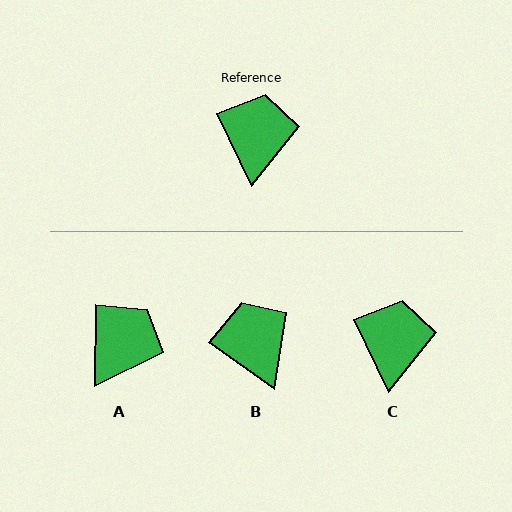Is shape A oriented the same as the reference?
No, it is off by about 26 degrees.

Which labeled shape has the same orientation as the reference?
C.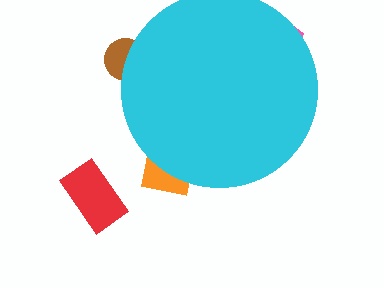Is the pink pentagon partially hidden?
Yes, the pink pentagon is partially hidden behind the cyan circle.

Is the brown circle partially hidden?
Yes, the brown circle is partially hidden behind the cyan circle.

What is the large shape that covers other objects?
A cyan circle.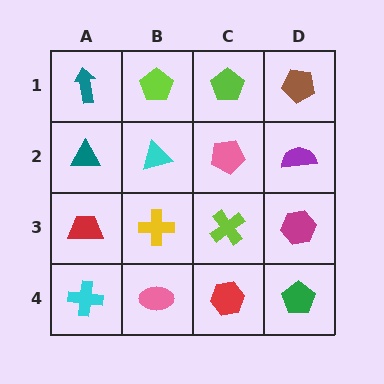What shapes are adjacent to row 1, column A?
A teal triangle (row 2, column A), a lime pentagon (row 1, column B).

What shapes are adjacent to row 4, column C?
A lime cross (row 3, column C), a pink ellipse (row 4, column B), a green pentagon (row 4, column D).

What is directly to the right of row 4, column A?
A pink ellipse.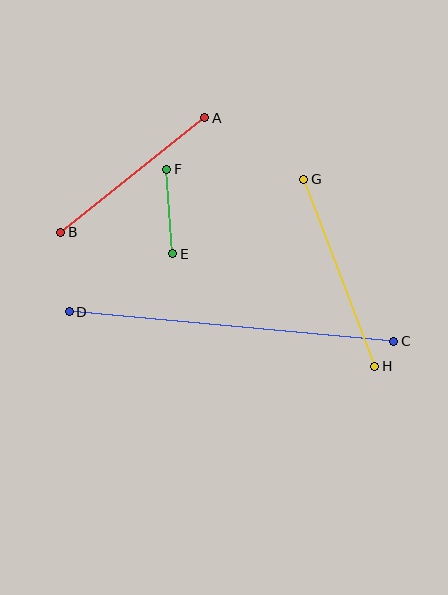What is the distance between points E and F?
The distance is approximately 85 pixels.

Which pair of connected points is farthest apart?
Points C and D are farthest apart.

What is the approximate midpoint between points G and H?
The midpoint is at approximately (339, 273) pixels.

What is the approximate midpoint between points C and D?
The midpoint is at approximately (232, 326) pixels.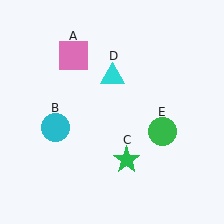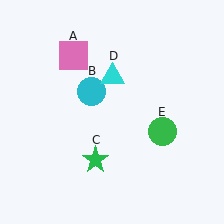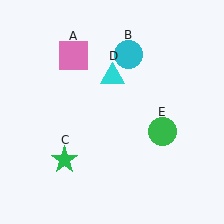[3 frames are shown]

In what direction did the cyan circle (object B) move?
The cyan circle (object B) moved up and to the right.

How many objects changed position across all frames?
2 objects changed position: cyan circle (object B), green star (object C).